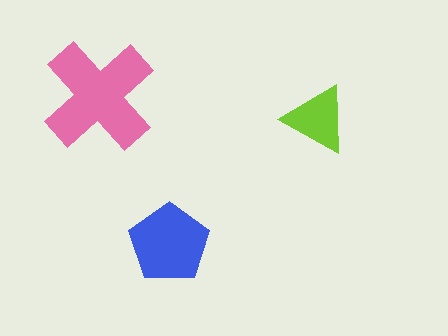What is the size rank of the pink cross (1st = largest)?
1st.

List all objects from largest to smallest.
The pink cross, the blue pentagon, the lime triangle.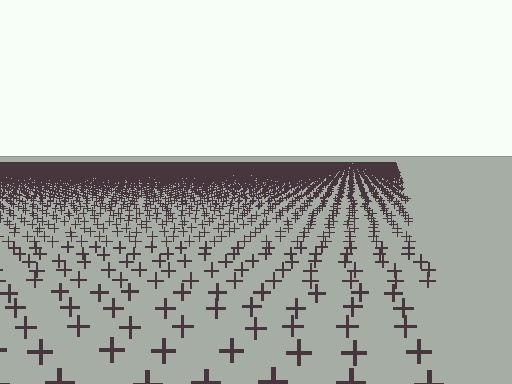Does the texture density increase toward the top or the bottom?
Density increases toward the top.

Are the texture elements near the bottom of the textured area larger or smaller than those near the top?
Larger. Near the bottom, elements are closer to the viewer and appear at a bigger on-screen size.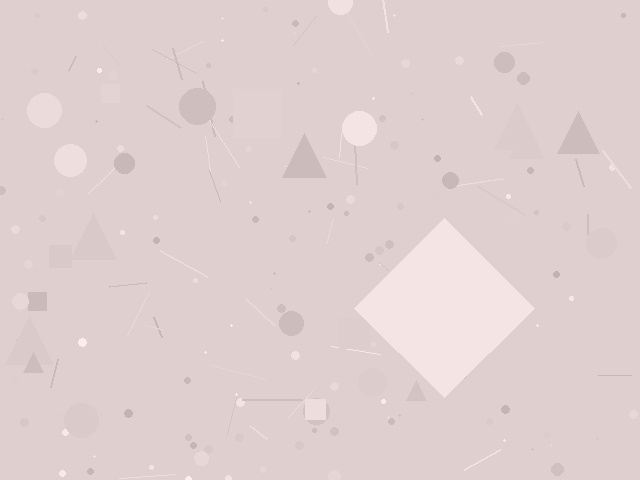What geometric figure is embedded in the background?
A diamond is embedded in the background.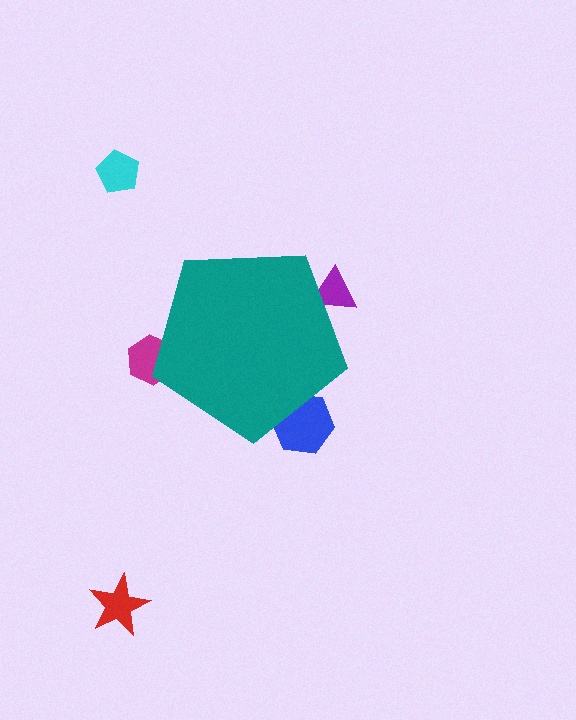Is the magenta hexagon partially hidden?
Yes, the magenta hexagon is partially hidden behind the teal pentagon.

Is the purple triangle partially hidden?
Yes, the purple triangle is partially hidden behind the teal pentagon.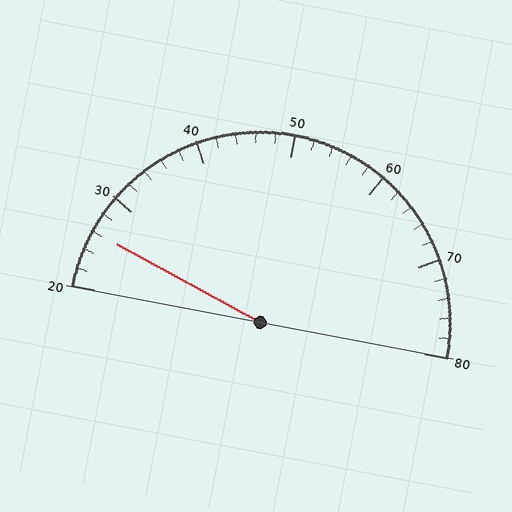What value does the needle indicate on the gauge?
The needle indicates approximately 26.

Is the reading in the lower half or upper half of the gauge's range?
The reading is in the lower half of the range (20 to 80).